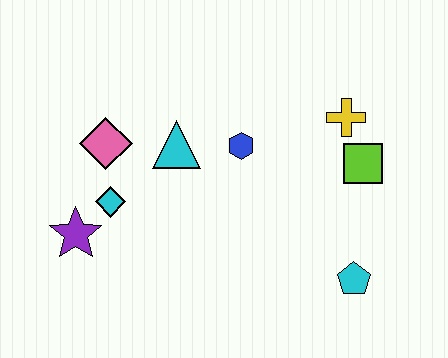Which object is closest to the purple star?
The cyan diamond is closest to the purple star.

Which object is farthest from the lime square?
The purple star is farthest from the lime square.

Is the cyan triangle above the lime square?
Yes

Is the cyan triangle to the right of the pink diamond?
Yes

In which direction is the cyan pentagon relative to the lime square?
The cyan pentagon is below the lime square.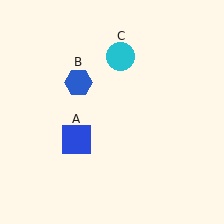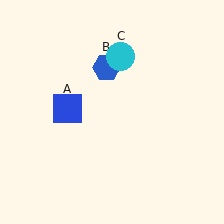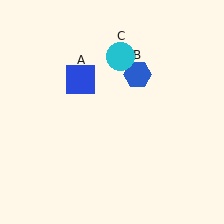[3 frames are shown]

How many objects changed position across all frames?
2 objects changed position: blue square (object A), blue hexagon (object B).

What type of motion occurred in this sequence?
The blue square (object A), blue hexagon (object B) rotated clockwise around the center of the scene.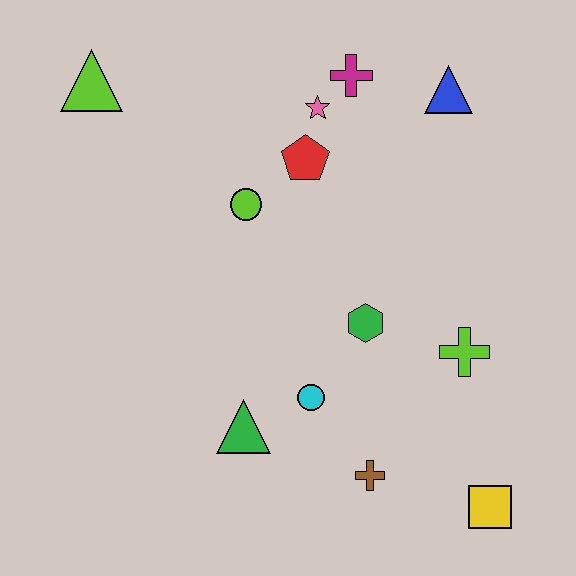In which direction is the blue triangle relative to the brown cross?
The blue triangle is above the brown cross.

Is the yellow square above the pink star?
No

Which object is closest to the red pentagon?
The pink star is closest to the red pentagon.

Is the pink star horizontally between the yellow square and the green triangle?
Yes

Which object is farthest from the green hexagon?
The lime triangle is farthest from the green hexagon.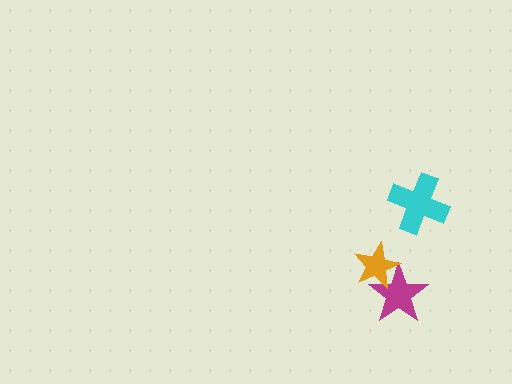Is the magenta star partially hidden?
Yes, it is partially covered by another shape.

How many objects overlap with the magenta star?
1 object overlaps with the magenta star.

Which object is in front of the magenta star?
The orange star is in front of the magenta star.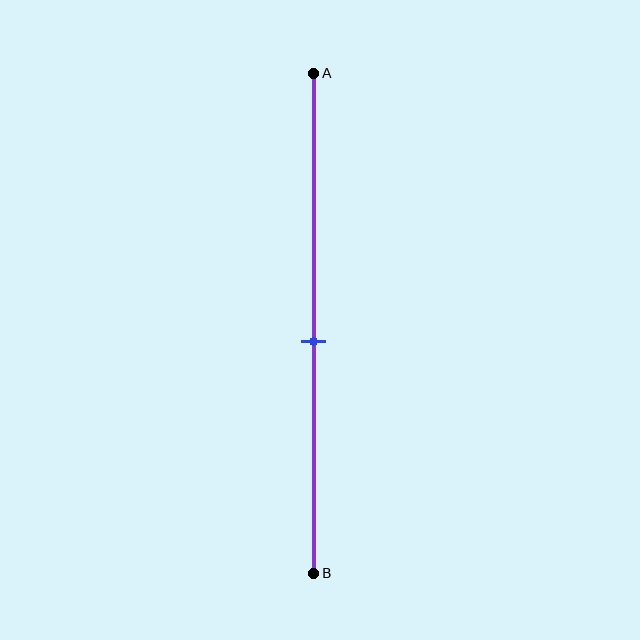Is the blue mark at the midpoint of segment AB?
No, the mark is at about 55% from A, not at the 50% midpoint.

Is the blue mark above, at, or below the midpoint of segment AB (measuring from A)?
The blue mark is below the midpoint of segment AB.